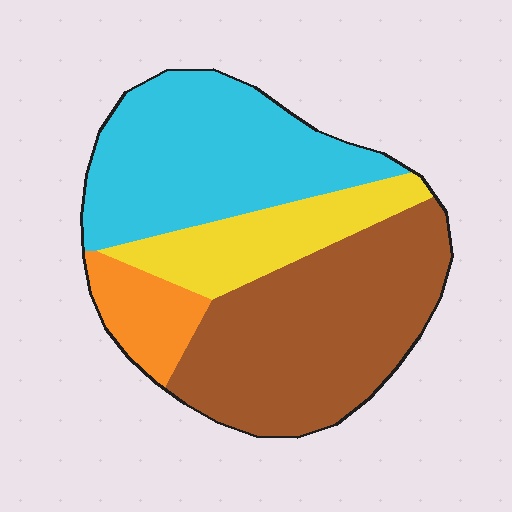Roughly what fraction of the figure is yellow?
Yellow covers around 15% of the figure.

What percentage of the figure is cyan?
Cyan takes up between a quarter and a half of the figure.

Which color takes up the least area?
Orange, at roughly 10%.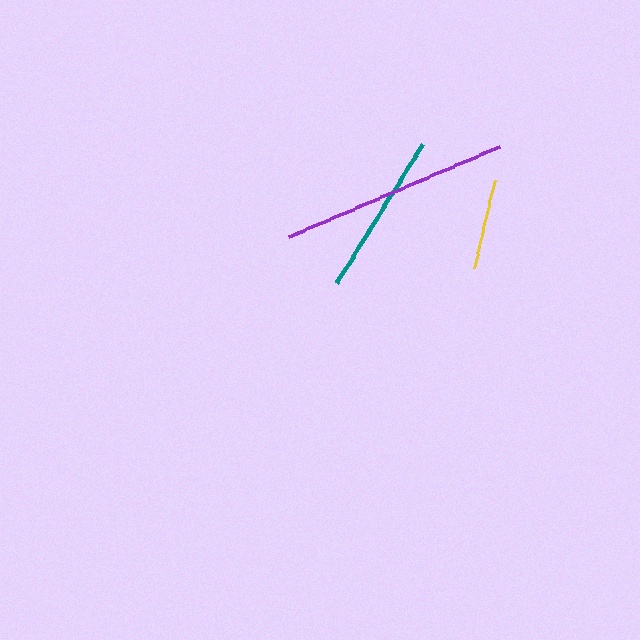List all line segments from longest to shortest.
From longest to shortest: purple, teal, yellow.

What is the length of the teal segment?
The teal segment is approximately 164 pixels long.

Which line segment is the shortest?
The yellow line is the shortest at approximately 91 pixels.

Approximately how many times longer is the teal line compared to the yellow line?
The teal line is approximately 1.8 times the length of the yellow line.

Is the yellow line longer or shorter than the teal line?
The teal line is longer than the yellow line.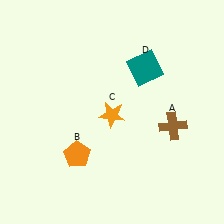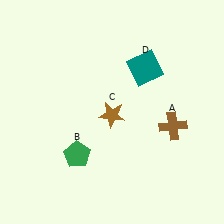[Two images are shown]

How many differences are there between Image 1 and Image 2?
There are 2 differences between the two images.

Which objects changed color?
B changed from orange to green. C changed from orange to brown.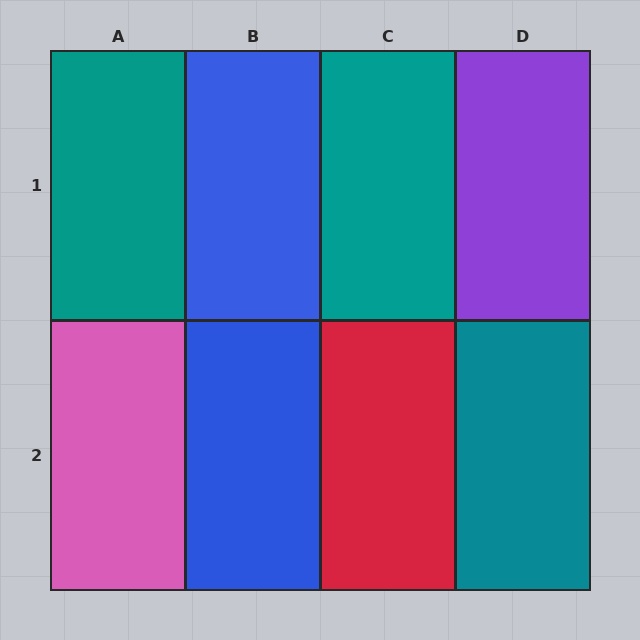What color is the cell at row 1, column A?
Teal.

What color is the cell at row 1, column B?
Blue.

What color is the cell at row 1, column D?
Purple.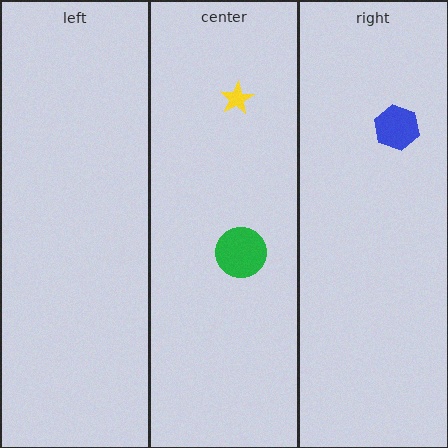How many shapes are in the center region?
2.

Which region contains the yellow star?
The center region.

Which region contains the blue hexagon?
The right region.